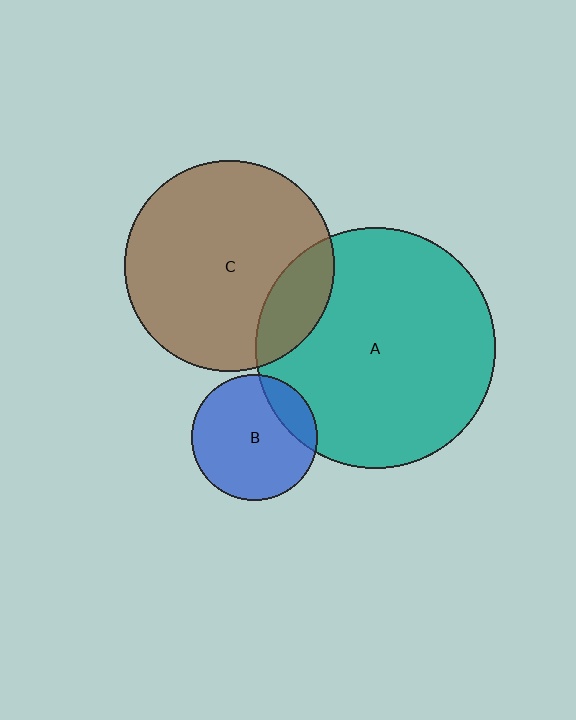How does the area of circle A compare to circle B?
Approximately 3.6 times.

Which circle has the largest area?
Circle A (teal).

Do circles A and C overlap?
Yes.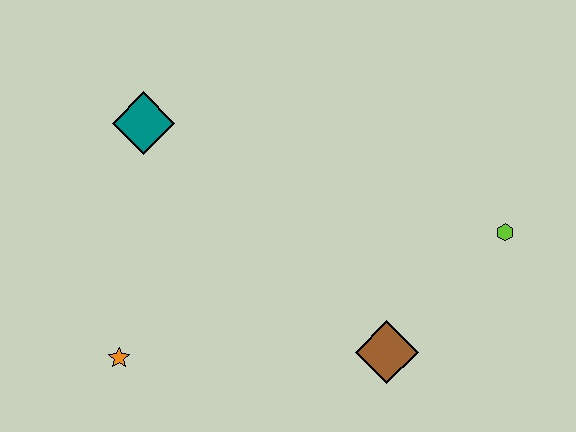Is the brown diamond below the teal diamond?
Yes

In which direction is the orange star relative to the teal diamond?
The orange star is below the teal diamond.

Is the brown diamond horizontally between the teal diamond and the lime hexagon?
Yes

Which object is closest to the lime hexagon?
The brown diamond is closest to the lime hexagon.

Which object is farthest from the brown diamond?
The teal diamond is farthest from the brown diamond.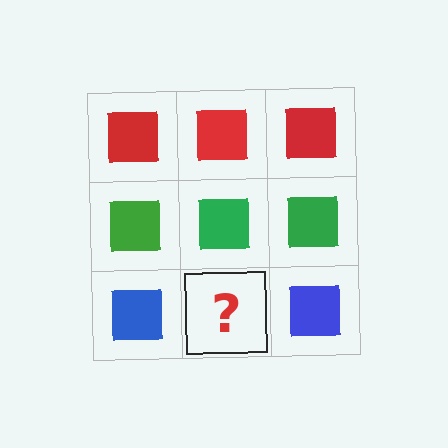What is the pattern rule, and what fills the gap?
The rule is that each row has a consistent color. The gap should be filled with a blue square.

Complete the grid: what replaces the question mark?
The question mark should be replaced with a blue square.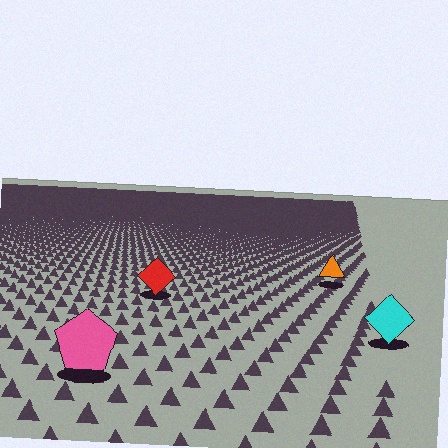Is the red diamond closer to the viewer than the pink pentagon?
No. The pink pentagon is closer — you can tell from the texture gradient: the ground texture is coarser near it.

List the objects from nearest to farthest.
From nearest to farthest: the pink pentagon, the cyan diamond, the red diamond, the orange triangle.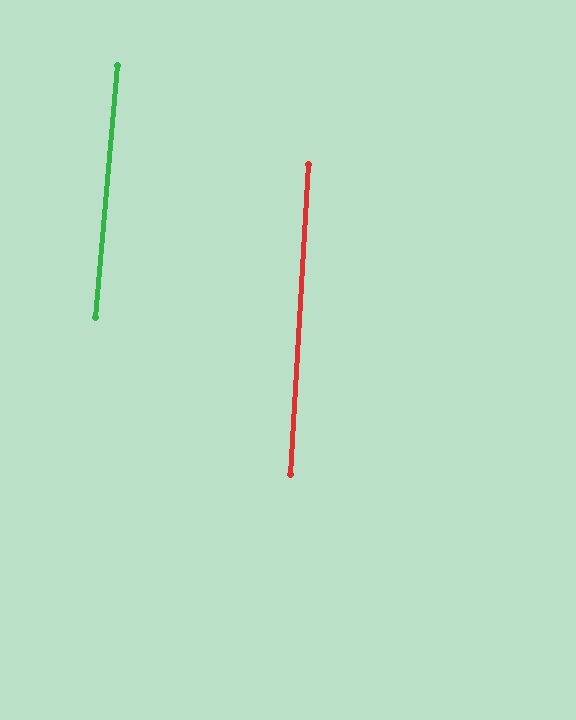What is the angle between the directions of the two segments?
Approximately 1 degree.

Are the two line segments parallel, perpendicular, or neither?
Parallel — their directions differ by only 1.4°.